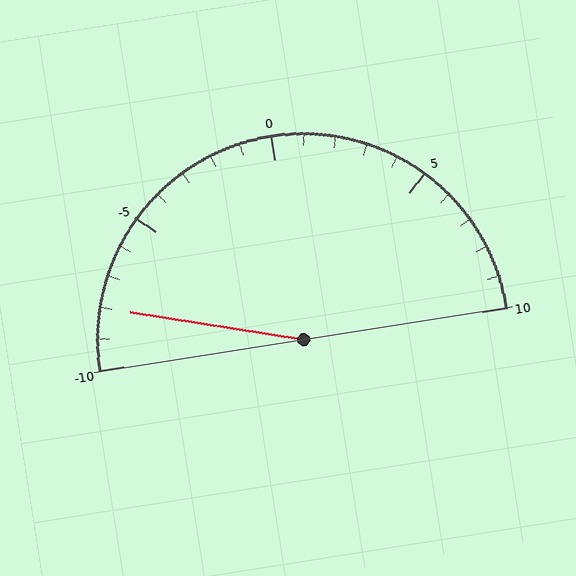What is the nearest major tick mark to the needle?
The nearest major tick mark is -10.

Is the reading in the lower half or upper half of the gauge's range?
The reading is in the lower half of the range (-10 to 10).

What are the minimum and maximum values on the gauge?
The gauge ranges from -10 to 10.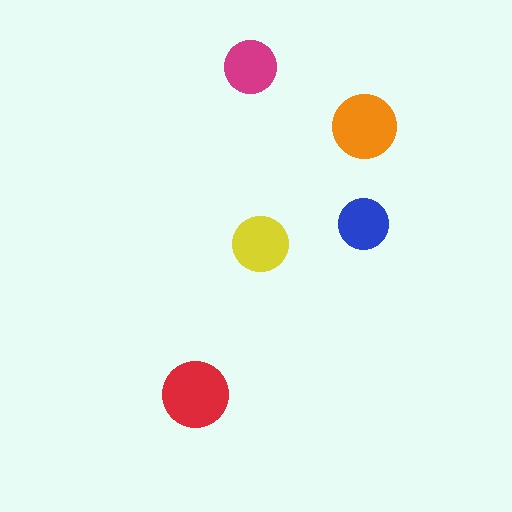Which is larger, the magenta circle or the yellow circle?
The yellow one.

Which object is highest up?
The magenta circle is topmost.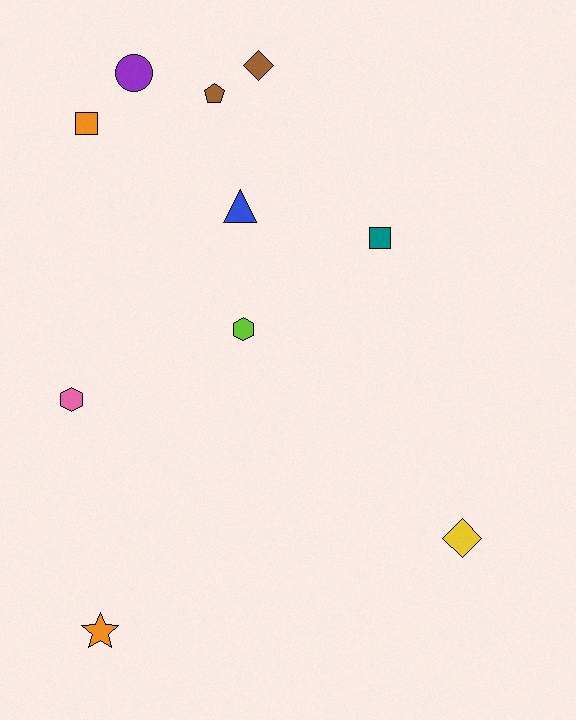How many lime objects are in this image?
There is 1 lime object.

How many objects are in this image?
There are 10 objects.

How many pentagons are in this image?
There is 1 pentagon.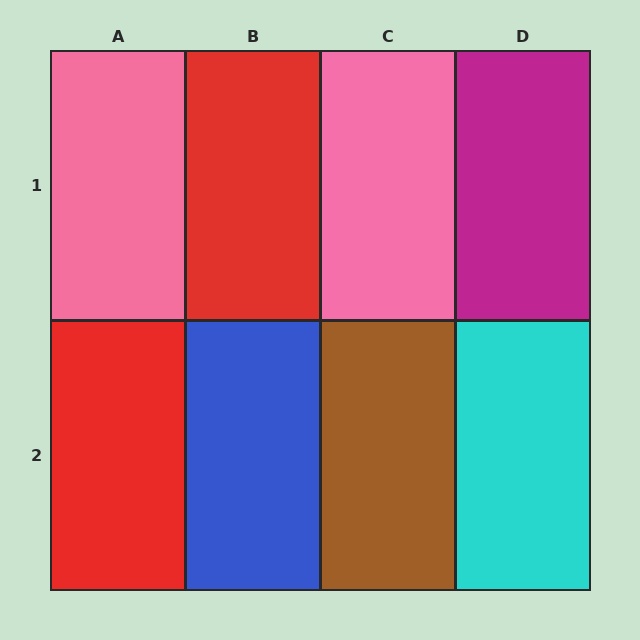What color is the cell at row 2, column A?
Red.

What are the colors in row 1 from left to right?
Pink, red, pink, magenta.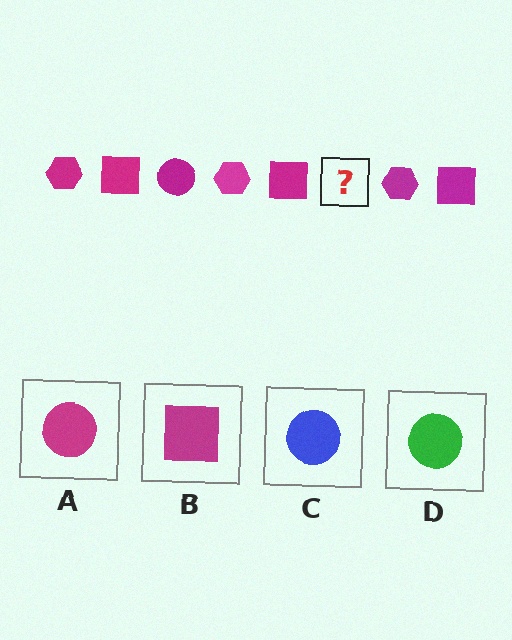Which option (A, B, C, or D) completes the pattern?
A.